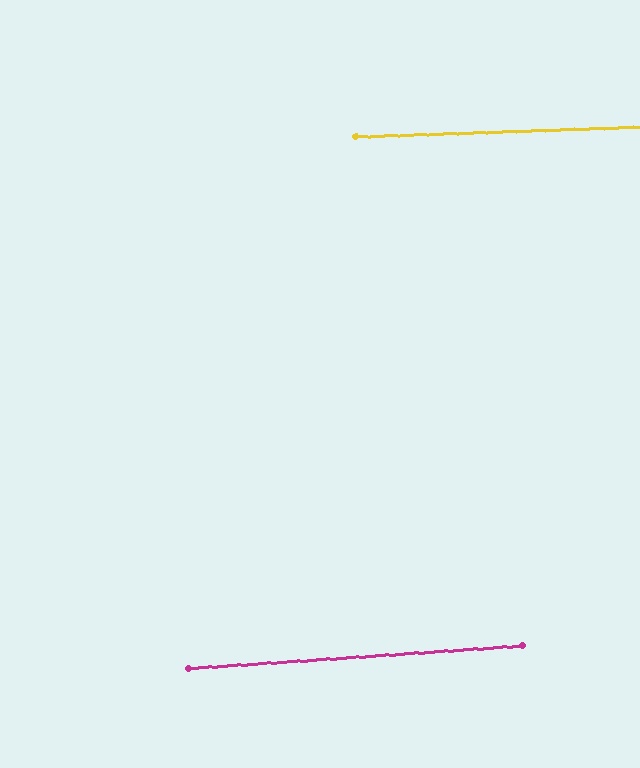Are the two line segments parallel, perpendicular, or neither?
Parallel — their directions differ by only 1.8°.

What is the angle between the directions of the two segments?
Approximately 2 degrees.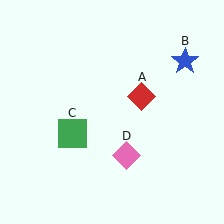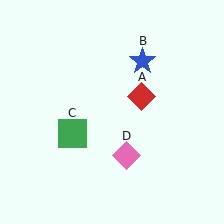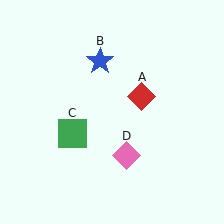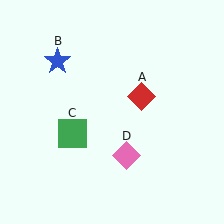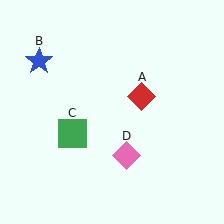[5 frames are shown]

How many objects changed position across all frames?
1 object changed position: blue star (object B).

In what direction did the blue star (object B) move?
The blue star (object B) moved left.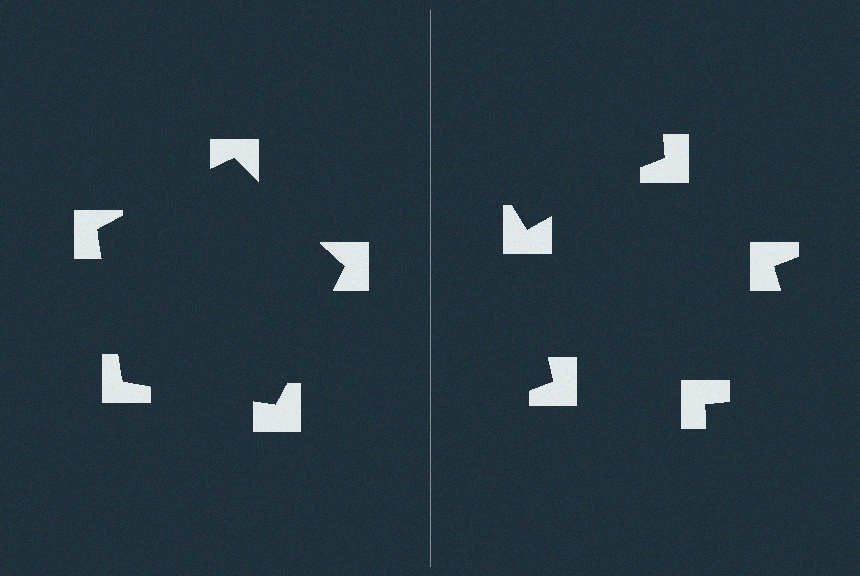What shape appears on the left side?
An illusory pentagon.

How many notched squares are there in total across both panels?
10 — 5 on each side.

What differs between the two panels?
The notched squares are positioned identically on both sides; only the wedge orientations differ. On the left they align to a pentagon; on the right they are misaligned.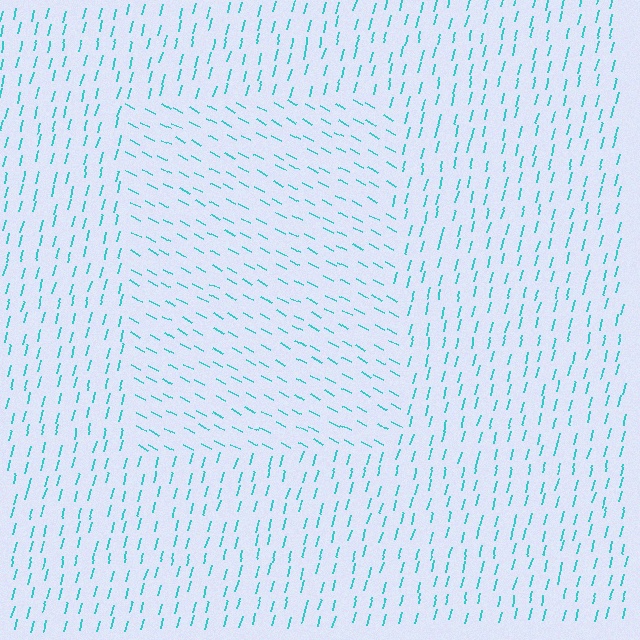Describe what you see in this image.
The image is filled with small cyan line segments. A rectangle region in the image has lines oriented differently from the surrounding lines, creating a visible texture boundary.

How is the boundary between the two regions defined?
The boundary is defined purely by a change in line orientation (approximately 76 degrees difference). All lines are the same color and thickness.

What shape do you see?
I see a rectangle.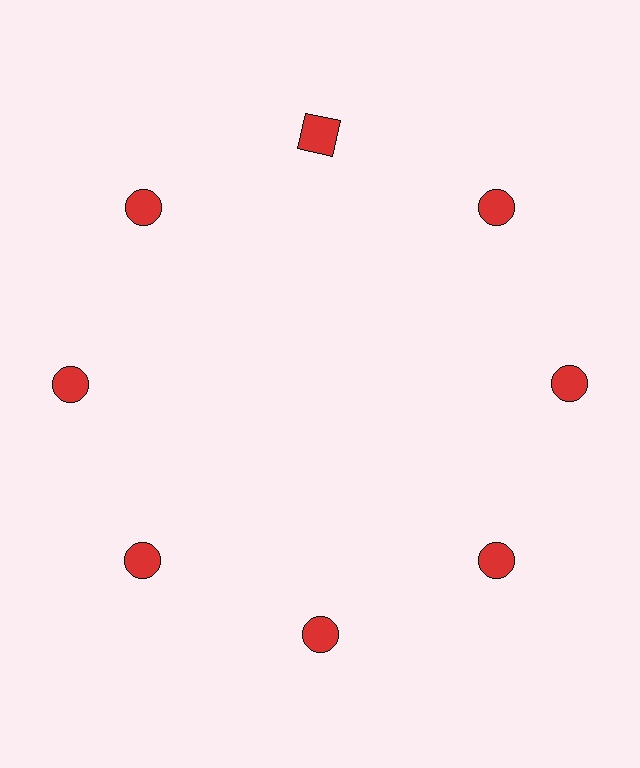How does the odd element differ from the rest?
It has a different shape: square instead of circle.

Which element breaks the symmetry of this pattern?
The red square at roughly the 12 o'clock position breaks the symmetry. All other shapes are red circles.